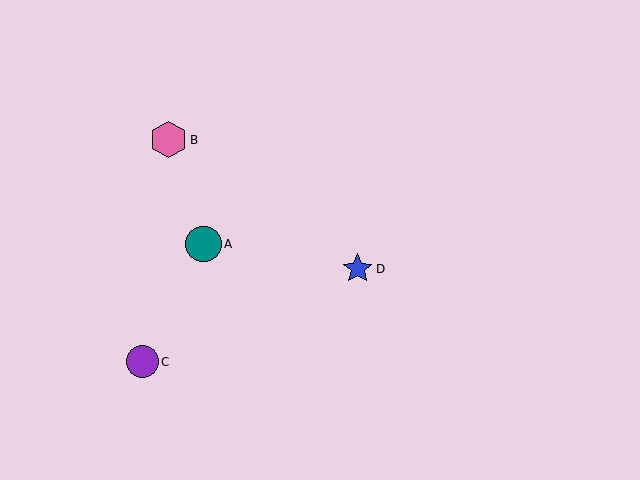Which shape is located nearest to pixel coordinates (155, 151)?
The pink hexagon (labeled B) at (169, 140) is nearest to that location.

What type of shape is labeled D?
Shape D is a blue star.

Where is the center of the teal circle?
The center of the teal circle is at (204, 244).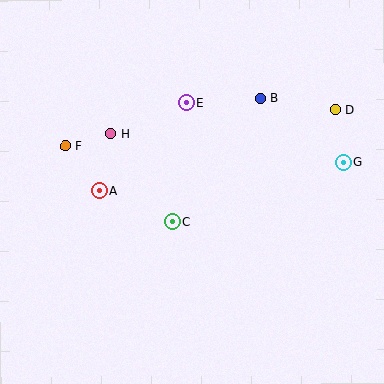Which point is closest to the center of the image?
Point C at (172, 222) is closest to the center.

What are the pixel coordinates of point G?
Point G is at (343, 163).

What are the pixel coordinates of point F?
Point F is at (65, 146).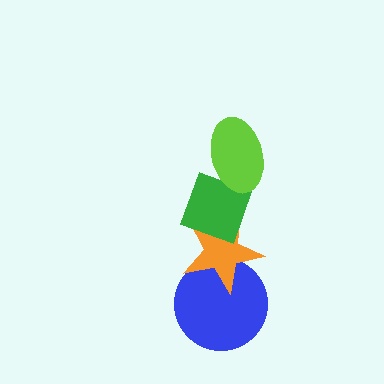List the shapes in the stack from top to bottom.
From top to bottom: the lime ellipse, the green diamond, the orange star, the blue circle.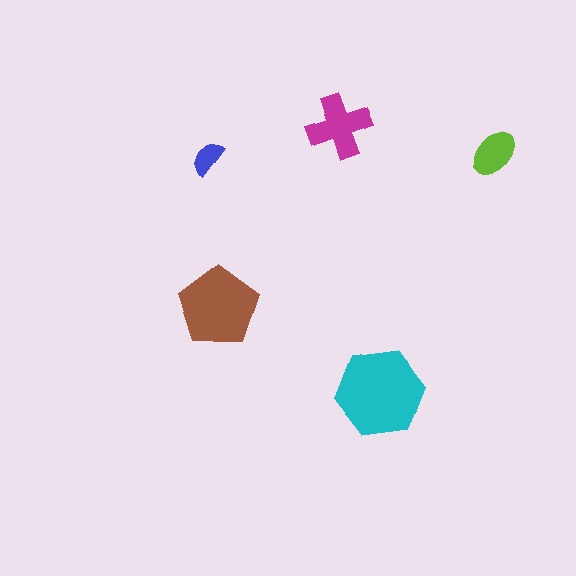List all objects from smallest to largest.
The blue semicircle, the lime ellipse, the magenta cross, the brown pentagon, the cyan hexagon.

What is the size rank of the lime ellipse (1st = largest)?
4th.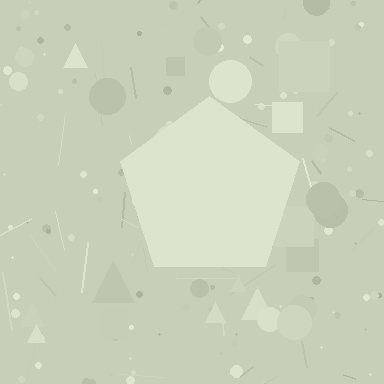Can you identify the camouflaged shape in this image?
The camouflaged shape is a pentagon.